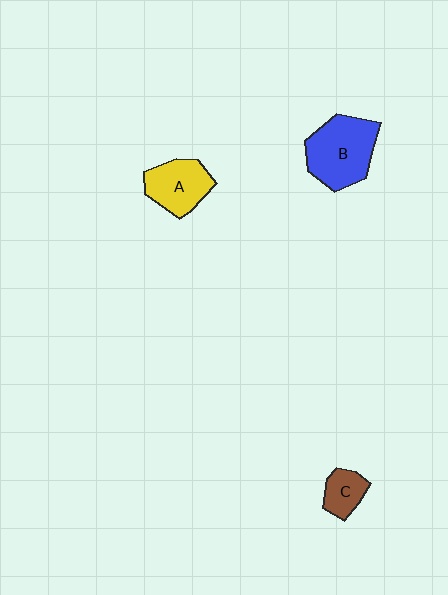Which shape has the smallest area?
Shape C (brown).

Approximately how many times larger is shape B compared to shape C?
Approximately 2.5 times.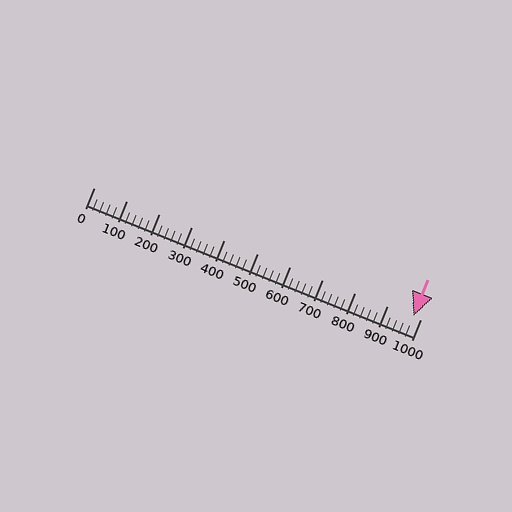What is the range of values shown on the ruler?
The ruler shows values from 0 to 1000.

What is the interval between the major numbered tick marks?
The major tick marks are spaced 100 units apart.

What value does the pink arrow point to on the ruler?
The pink arrow points to approximately 980.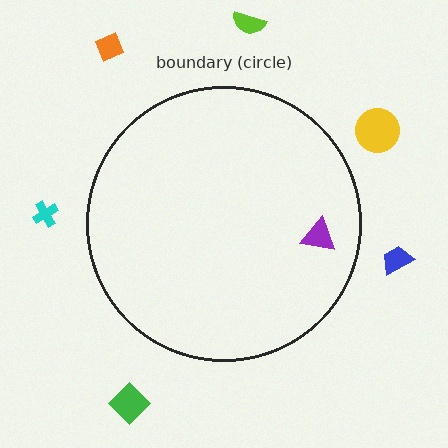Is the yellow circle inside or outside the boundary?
Outside.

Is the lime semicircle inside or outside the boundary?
Outside.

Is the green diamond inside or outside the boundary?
Outside.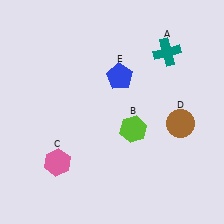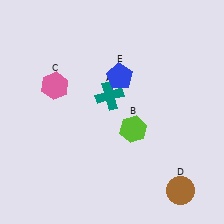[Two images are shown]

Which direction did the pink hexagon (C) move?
The pink hexagon (C) moved up.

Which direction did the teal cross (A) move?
The teal cross (A) moved left.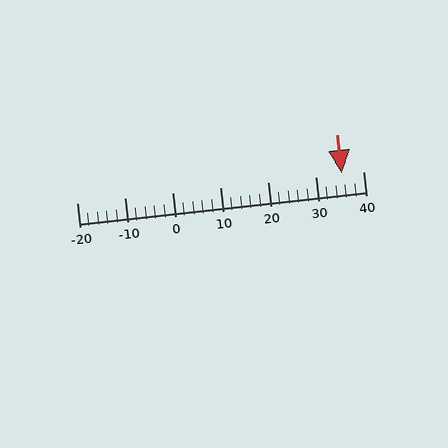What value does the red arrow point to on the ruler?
The red arrow points to approximately 36.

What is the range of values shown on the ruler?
The ruler shows values from -20 to 40.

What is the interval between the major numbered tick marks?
The major tick marks are spaced 10 units apart.